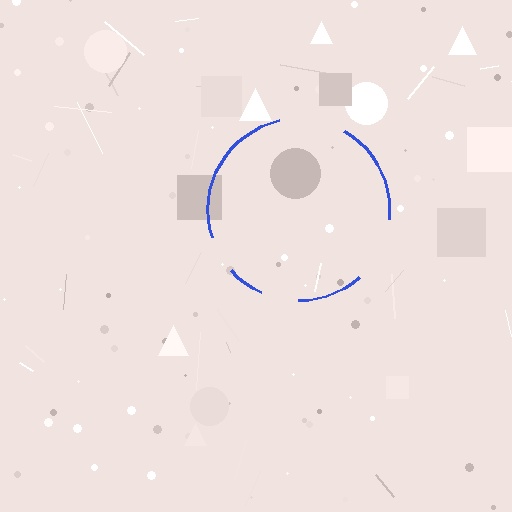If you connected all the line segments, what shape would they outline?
They would outline a circle.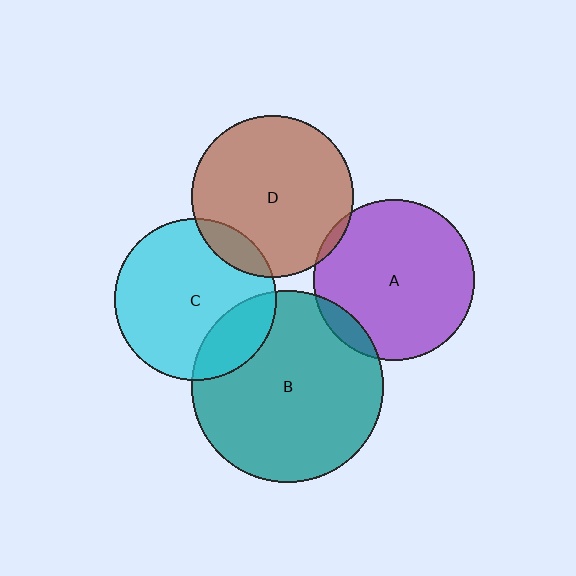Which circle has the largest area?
Circle B (teal).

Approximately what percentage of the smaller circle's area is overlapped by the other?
Approximately 20%.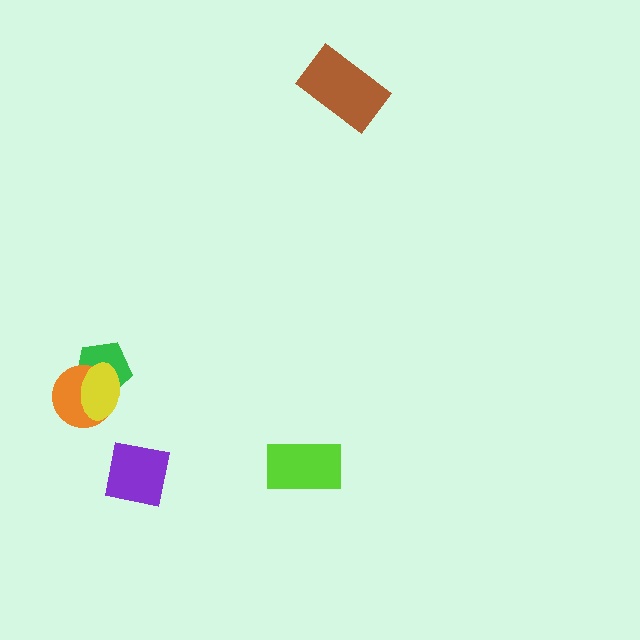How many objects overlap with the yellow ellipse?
2 objects overlap with the yellow ellipse.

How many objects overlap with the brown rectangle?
0 objects overlap with the brown rectangle.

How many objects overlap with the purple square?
0 objects overlap with the purple square.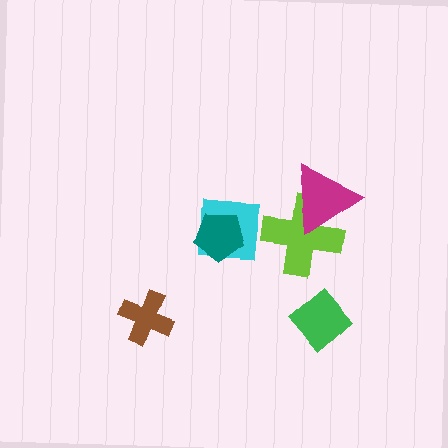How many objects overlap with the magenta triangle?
1 object overlaps with the magenta triangle.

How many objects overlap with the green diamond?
0 objects overlap with the green diamond.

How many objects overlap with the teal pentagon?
1 object overlaps with the teal pentagon.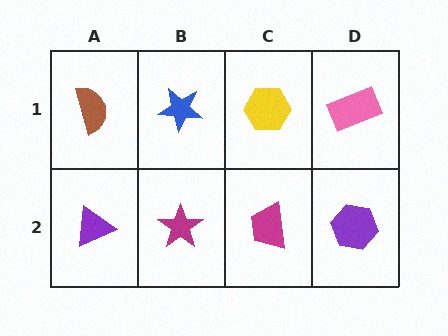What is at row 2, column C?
A magenta trapezoid.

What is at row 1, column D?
A pink rectangle.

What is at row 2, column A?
A purple triangle.